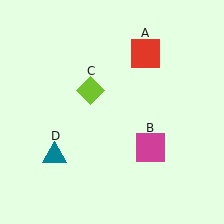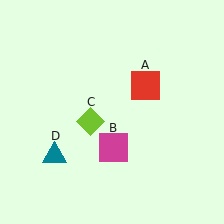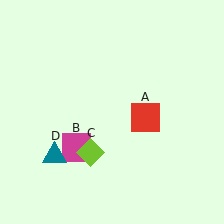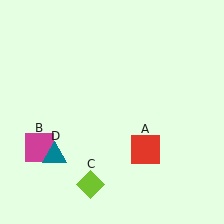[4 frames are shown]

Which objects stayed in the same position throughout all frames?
Teal triangle (object D) remained stationary.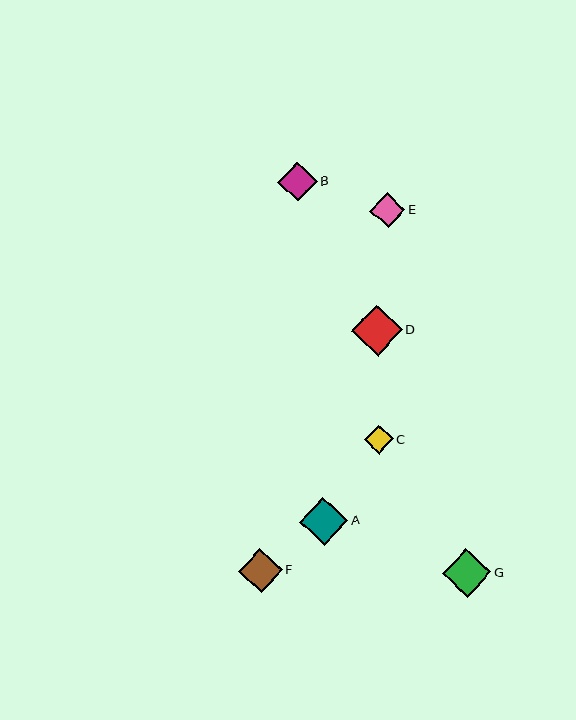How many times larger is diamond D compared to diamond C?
Diamond D is approximately 1.7 times the size of diamond C.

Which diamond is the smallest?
Diamond C is the smallest with a size of approximately 29 pixels.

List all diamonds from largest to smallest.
From largest to smallest: D, G, A, F, B, E, C.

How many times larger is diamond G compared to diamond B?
Diamond G is approximately 1.2 times the size of diamond B.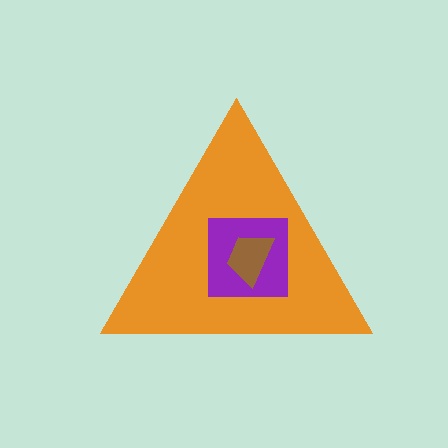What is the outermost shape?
The orange triangle.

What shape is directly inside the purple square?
The brown trapezoid.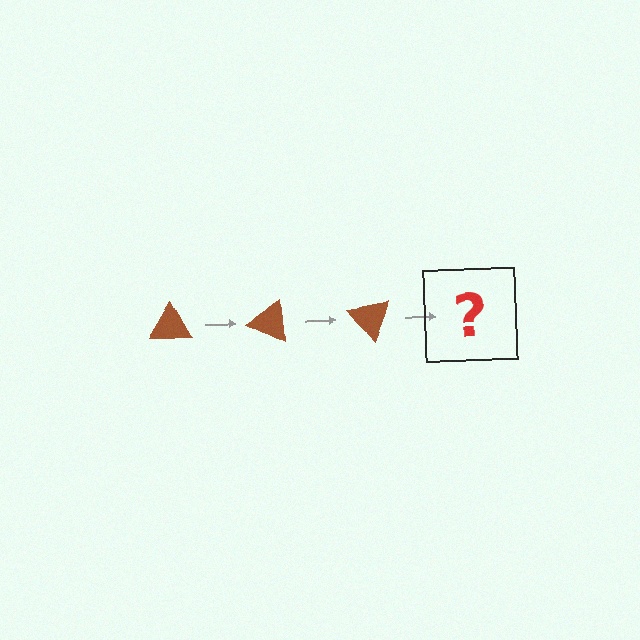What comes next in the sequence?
The next element should be a brown triangle rotated 75 degrees.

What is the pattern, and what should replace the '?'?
The pattern is that the triangle rotates 25 degrees each step. The '?' should be a brown triangle rotated 75 degrees.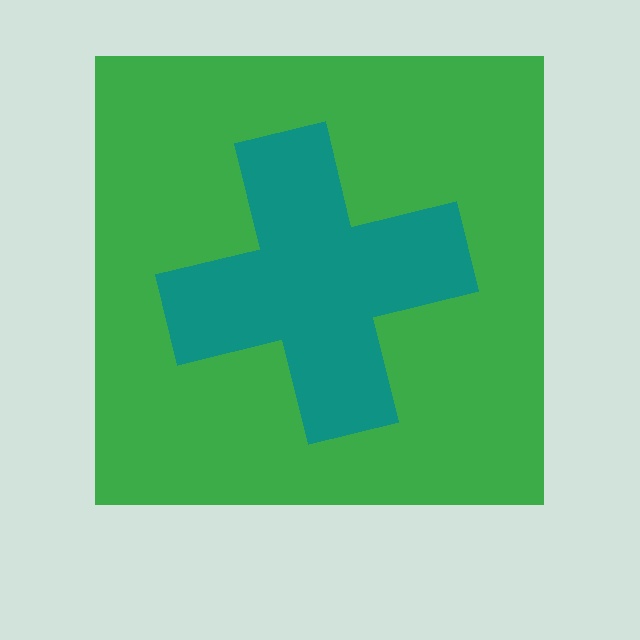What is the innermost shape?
The teal cross.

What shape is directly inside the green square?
The teal cross.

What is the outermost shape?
The green square.